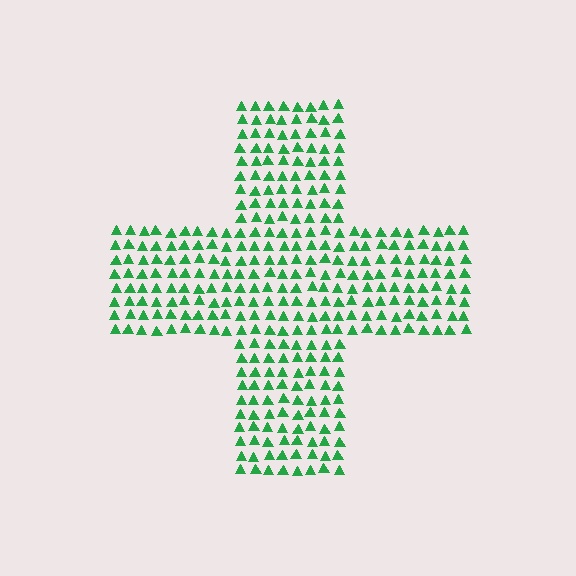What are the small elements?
The small elements are triangles.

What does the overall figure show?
The overall figure shows a cross.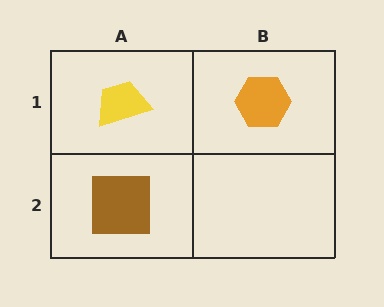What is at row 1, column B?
An orange hexagon.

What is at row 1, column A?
A yellow trapezoid.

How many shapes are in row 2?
1 shape.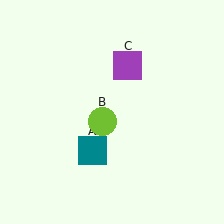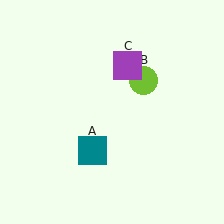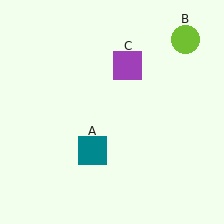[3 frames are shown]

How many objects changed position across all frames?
1 object changed position: lime circle (object B).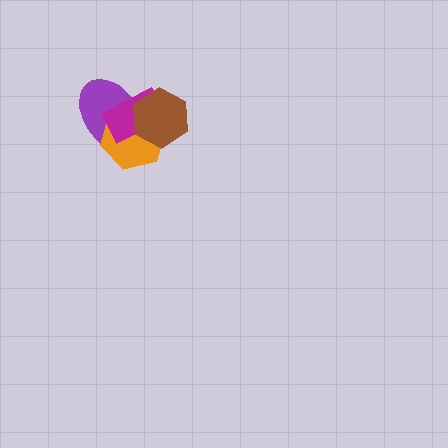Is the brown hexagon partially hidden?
No, no other shape covers it.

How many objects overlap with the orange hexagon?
3 objects overlap with the orange hexagon.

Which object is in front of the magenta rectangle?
The brown hexagon is in front of the magenta rectangle.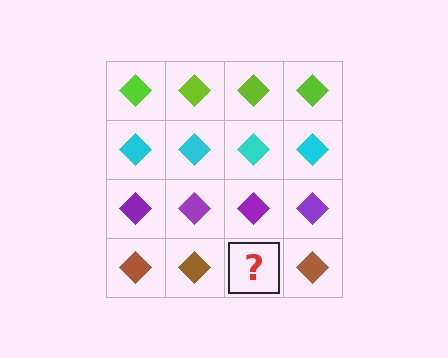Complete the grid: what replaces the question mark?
The question mark should be replaced with a brown diamond.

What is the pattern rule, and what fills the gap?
The rule is that each row has a consistent color. The gap should be filled with a brown diamond.